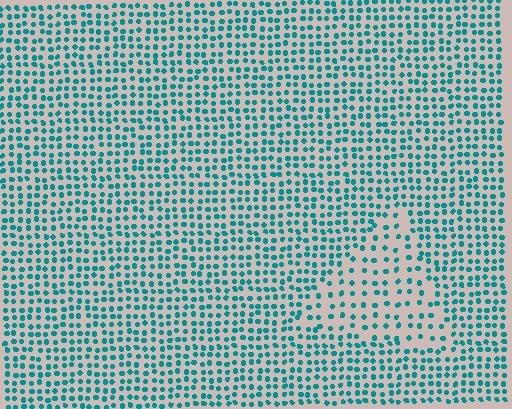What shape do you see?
I see a triangle.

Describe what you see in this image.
The image contains small teal elements arranged at two different densities. A triangle-shaped region is visible where the elements are less densely packed than the surrounding area.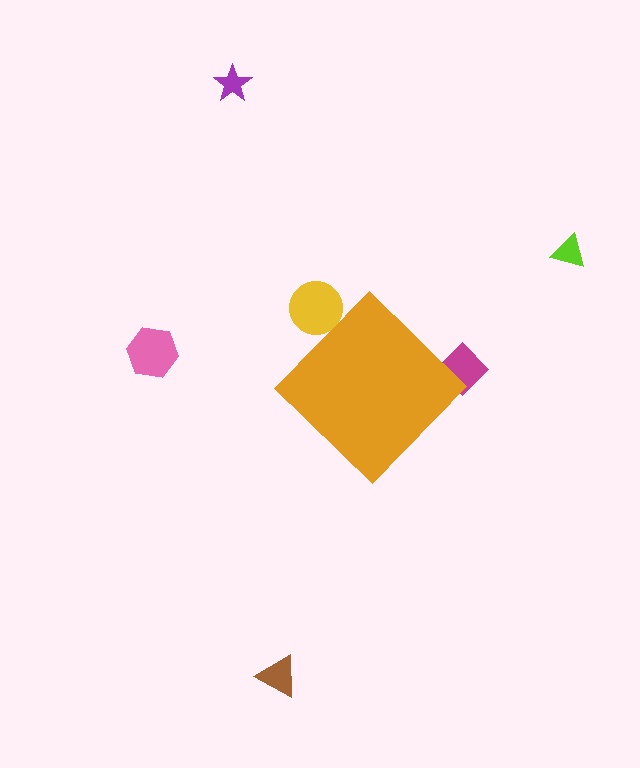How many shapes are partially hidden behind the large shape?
2 shapes are partially hidden.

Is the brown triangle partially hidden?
No, the brown triangle is fully visible.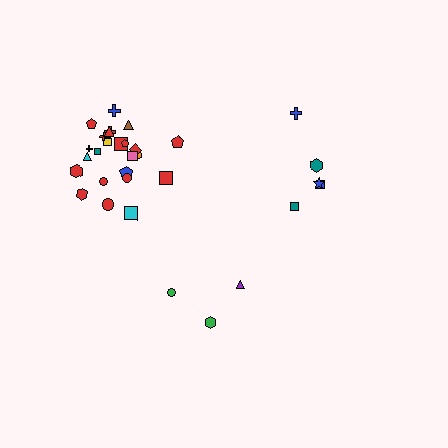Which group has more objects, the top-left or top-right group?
The top-left group.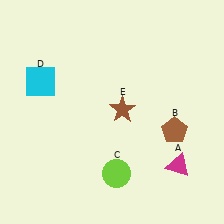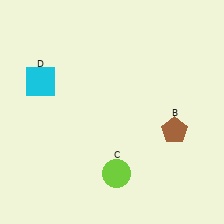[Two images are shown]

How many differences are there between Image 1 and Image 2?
There are 2 differences between the two images.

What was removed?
The magenta triangle (A), the brown star (E) were removed in Image 2.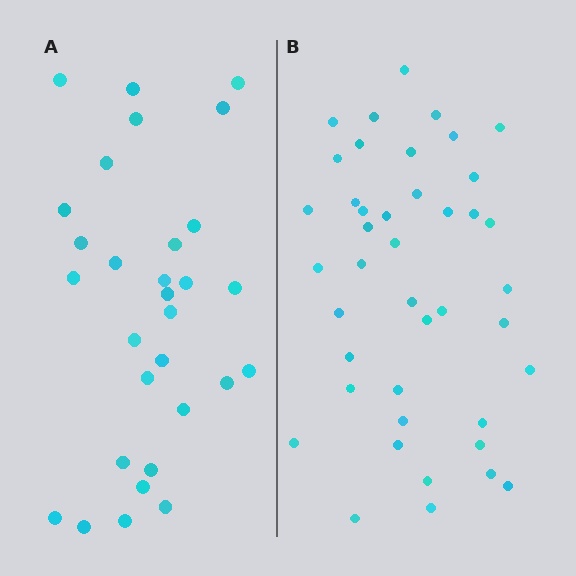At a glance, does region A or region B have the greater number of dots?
Region B (the right region) has more dots.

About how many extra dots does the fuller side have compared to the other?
Region B has roughly 12 or so more dots than region A.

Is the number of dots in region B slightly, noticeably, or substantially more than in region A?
Region B has noticeably more, but not dramatically so. The ratio is roughly 1.4 to 1.